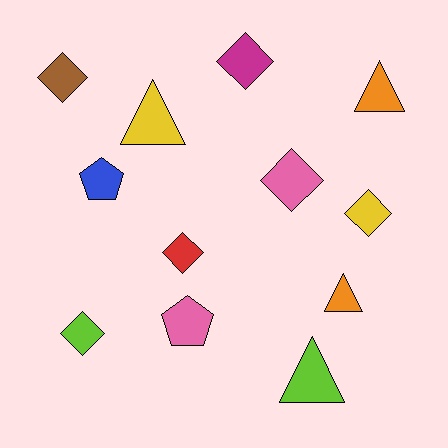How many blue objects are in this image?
There is 1 blue object.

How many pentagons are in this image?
There are 2 pentagons.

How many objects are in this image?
There are 12 objects.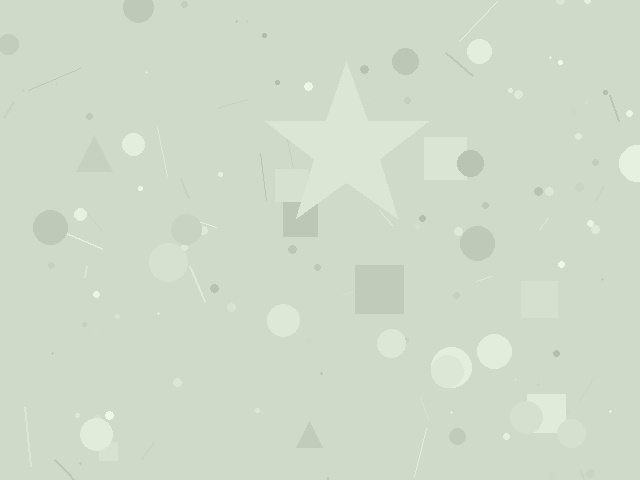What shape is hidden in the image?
A star is hidden in the image.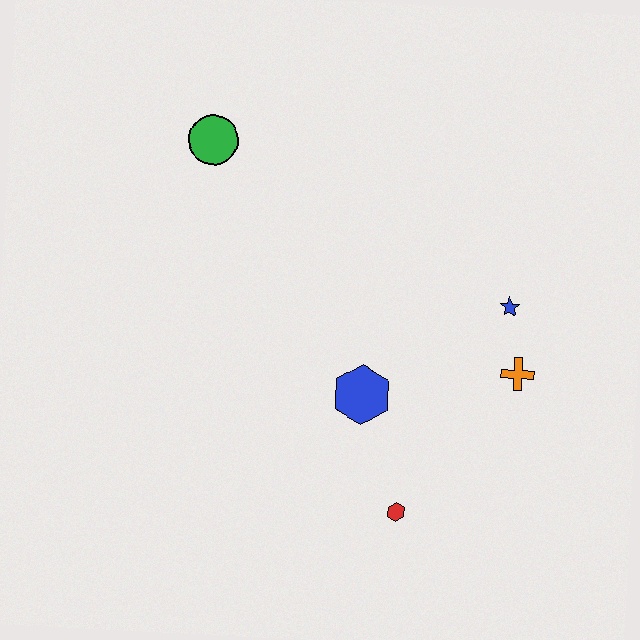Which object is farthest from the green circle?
The red hexagon is farthest from the green circle.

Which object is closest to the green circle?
The blue hexagon is closest to the green circle.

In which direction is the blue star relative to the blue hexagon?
The blue star is to the right of the blue hexagon.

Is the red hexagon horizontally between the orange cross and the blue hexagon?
Yes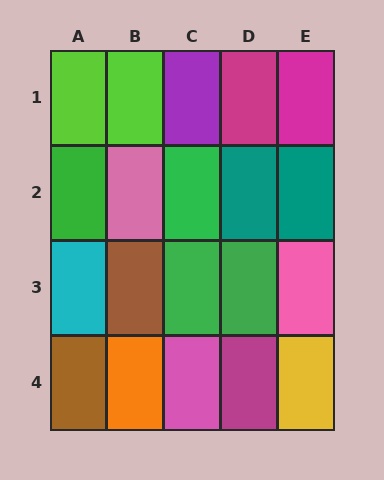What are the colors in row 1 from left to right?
Lime, lime, purple, magenta, magenta.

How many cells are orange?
1 cell is orange.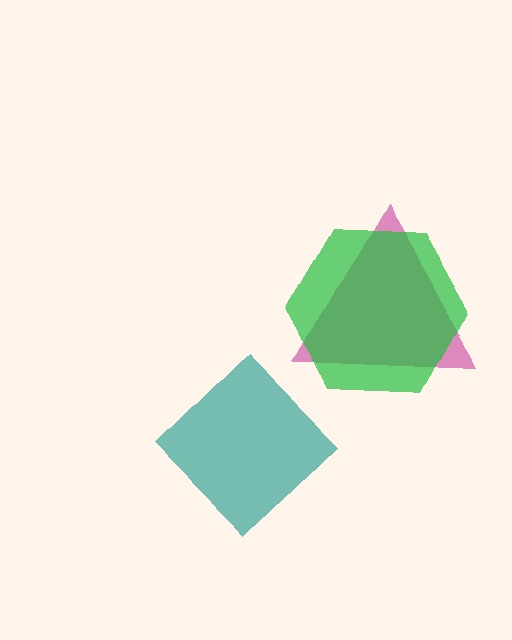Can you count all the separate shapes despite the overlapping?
Yes, there are 3 separate shapes.